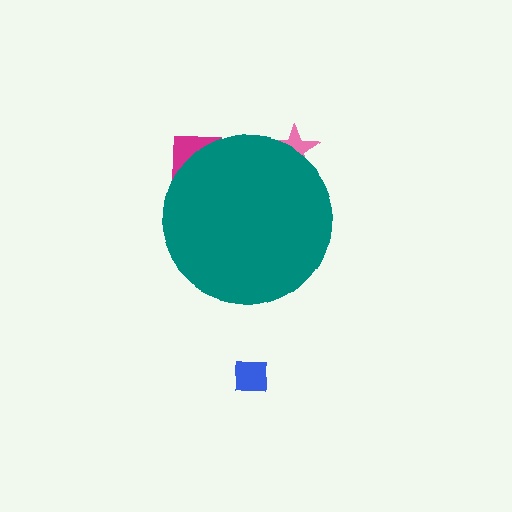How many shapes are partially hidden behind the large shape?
2 shapes are partially hidden.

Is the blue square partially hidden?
No, the blue square is fully visible.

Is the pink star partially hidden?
Yes, the pink star is partially hidden behind the teal circle.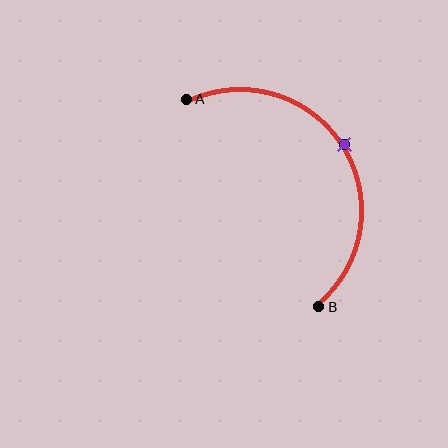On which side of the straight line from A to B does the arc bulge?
The arc bulges to the right of the straight line connecting A and B.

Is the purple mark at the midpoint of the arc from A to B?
Yes. The purple mark lies on the arc at equal arc-length from both A and B — it is the arc midpoint.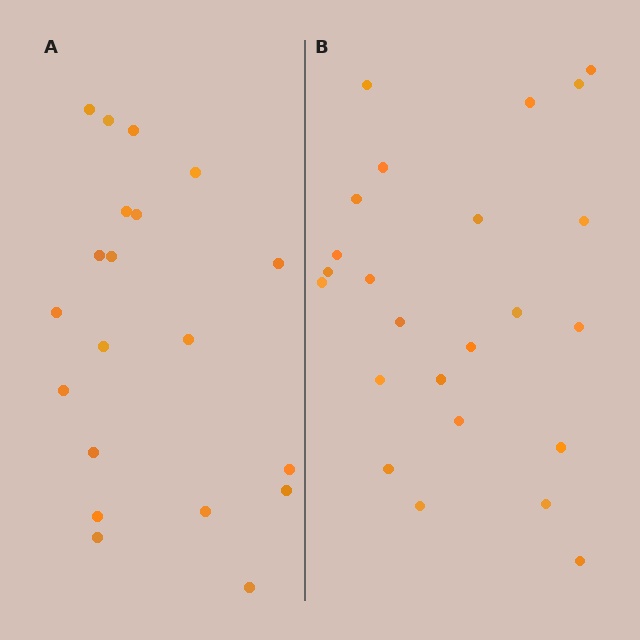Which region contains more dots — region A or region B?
Region B (the right region) has more dots.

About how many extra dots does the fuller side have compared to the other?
Region B has about 4 more dots than region A.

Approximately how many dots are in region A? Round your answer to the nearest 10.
About 20 dots.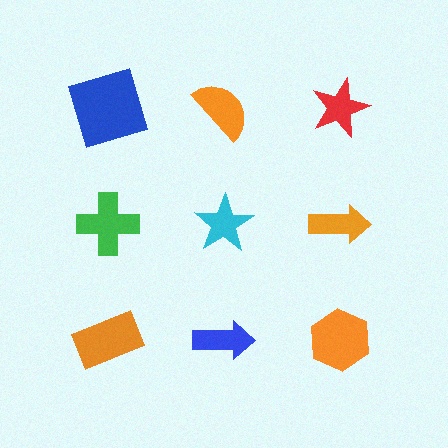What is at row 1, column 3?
A red star.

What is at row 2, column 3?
An orange arrow.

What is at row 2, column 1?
A green cross.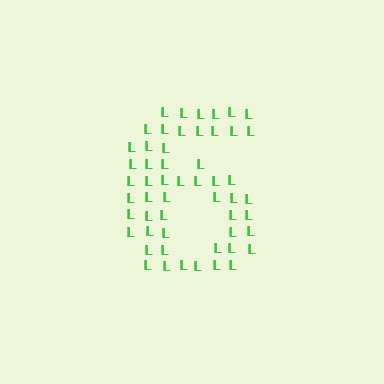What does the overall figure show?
The overall figure shows the digit 6.